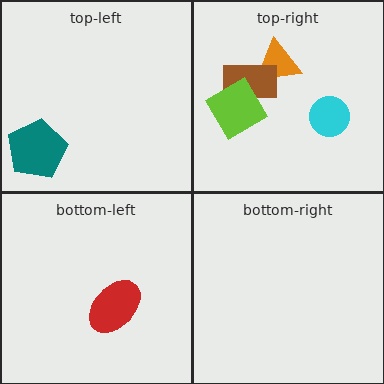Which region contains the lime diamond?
The top-right region.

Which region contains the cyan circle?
The top-right region.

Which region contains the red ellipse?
The bottom-left region.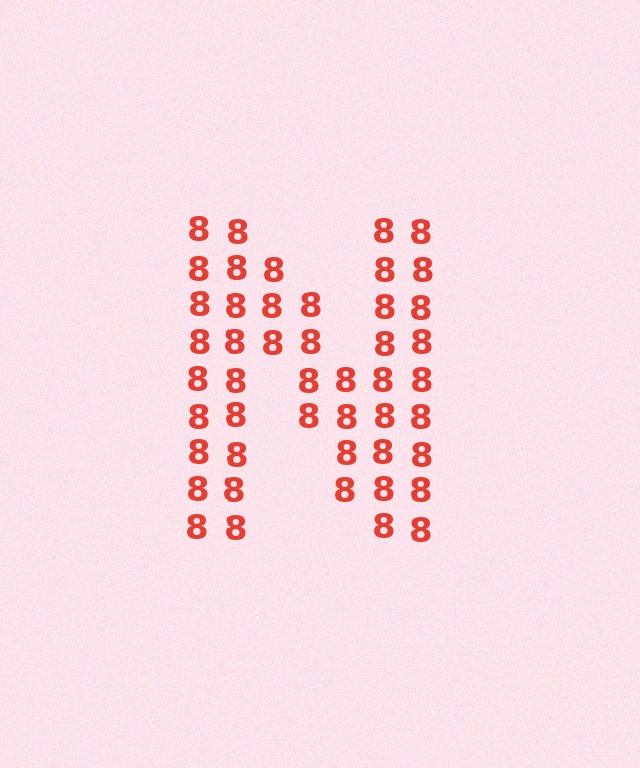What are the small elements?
The small elements are digit 8's.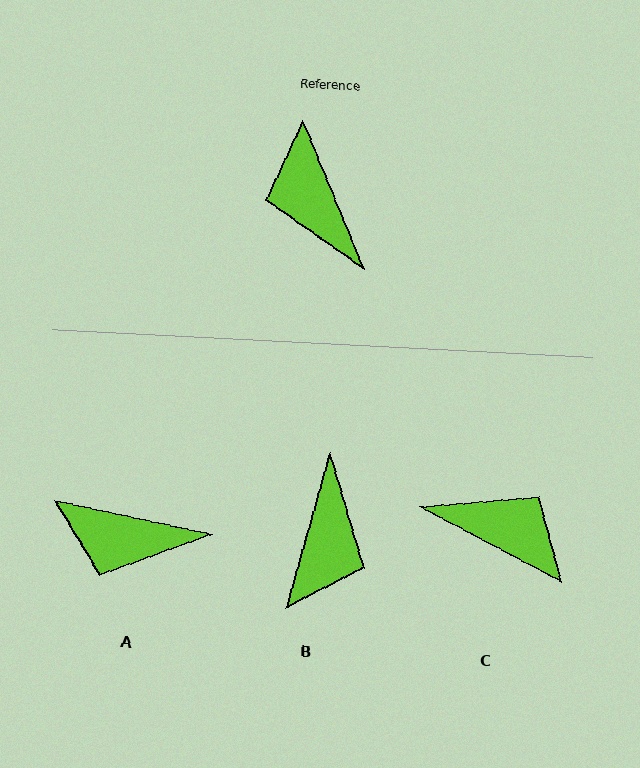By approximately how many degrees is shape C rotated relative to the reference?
Approximately 140 degrees clockwise.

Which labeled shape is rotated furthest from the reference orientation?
B, about 142 degrees away.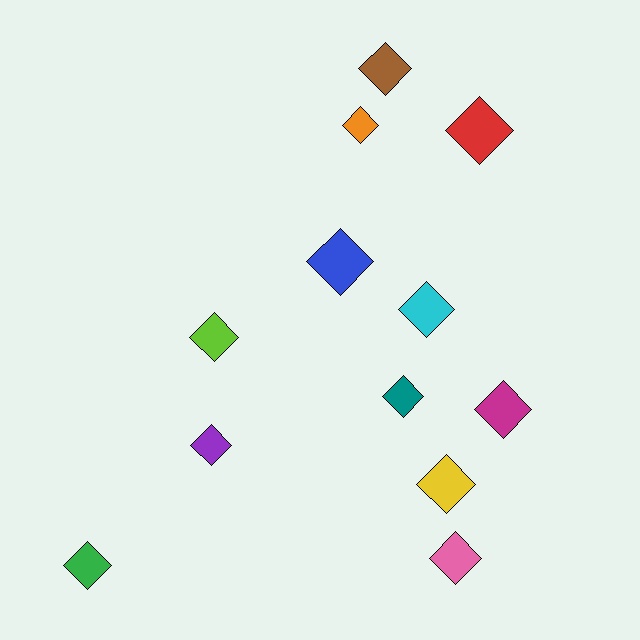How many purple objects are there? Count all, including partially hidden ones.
There is 1 purple object.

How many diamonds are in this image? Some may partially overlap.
There are 12 diamonds.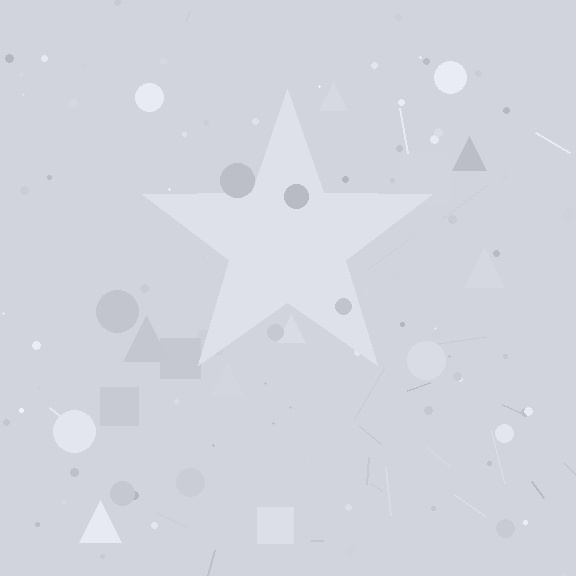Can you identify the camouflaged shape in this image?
The camouflaged shape is a star.